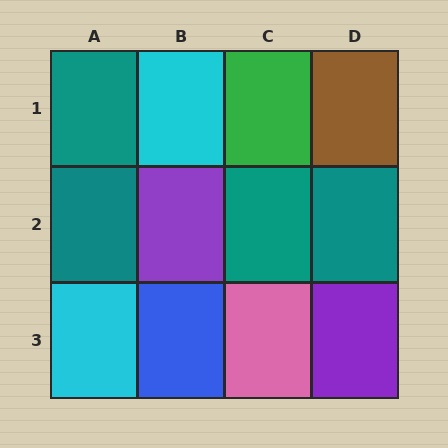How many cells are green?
1 cell is green.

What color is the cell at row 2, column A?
Teal.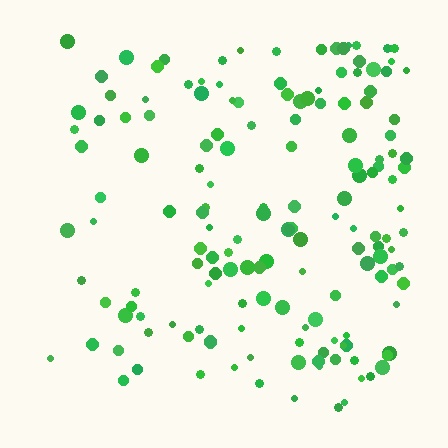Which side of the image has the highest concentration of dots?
The right.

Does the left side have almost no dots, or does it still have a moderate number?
Still a moderate number, just noticeably fewer than the right.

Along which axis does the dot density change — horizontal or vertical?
Horizontal.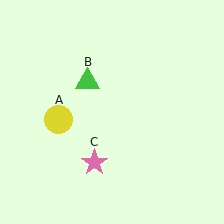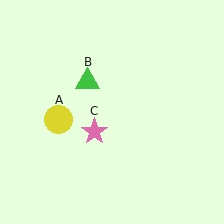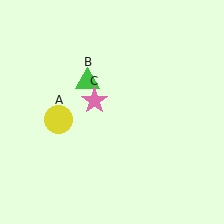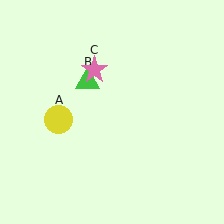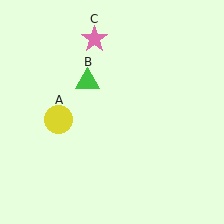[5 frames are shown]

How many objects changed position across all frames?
1 object changed position: pink star (object C).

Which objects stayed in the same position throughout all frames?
Yellow circle (object A) and green triangle (object B) remained stationary.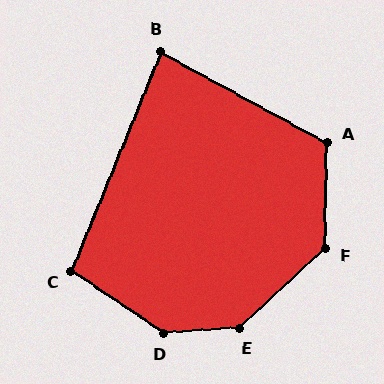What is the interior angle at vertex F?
Approximately 135 degrees (obtuse).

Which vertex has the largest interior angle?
D, at approximately 142 degrees.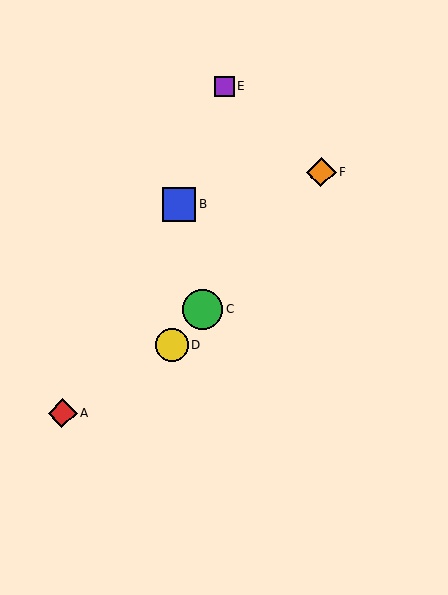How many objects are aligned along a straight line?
3 objects (C, D, F) are aligned along a straight line.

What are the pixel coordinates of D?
Object D is at (171, 345).